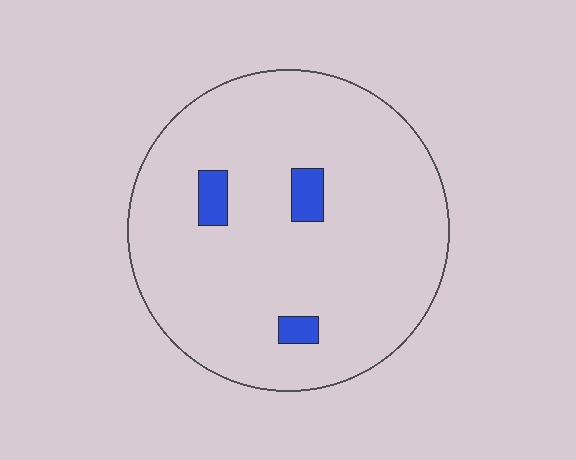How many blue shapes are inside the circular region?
3.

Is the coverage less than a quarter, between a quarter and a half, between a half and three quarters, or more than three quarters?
Less than a quarter.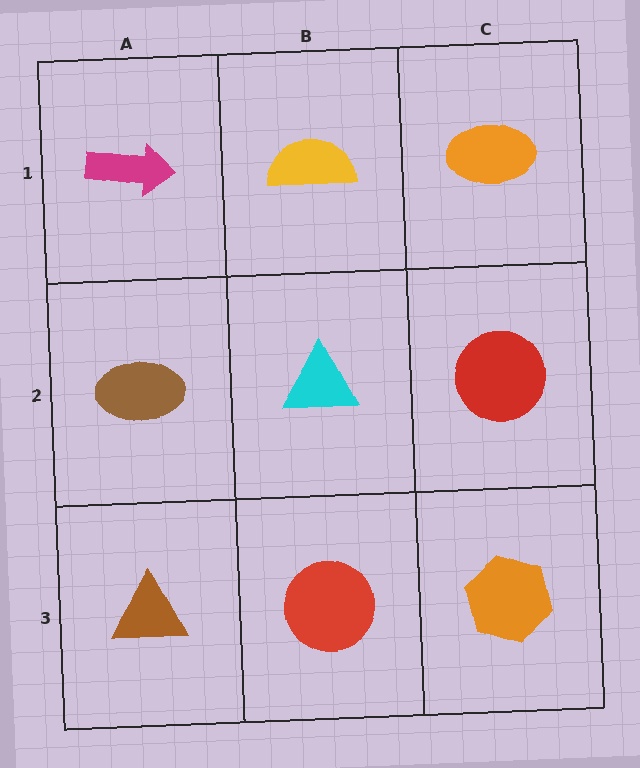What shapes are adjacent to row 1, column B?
A cyan triangle (row 2, column B), a magenta arrow (row 1, column A), an orange ellipse (row 1, column C).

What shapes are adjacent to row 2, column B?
A yellow semicircle (row 1, column B), a red circle (row 3, column B), a brown ellipse (row 2, column A), a red circle (row 2, column C).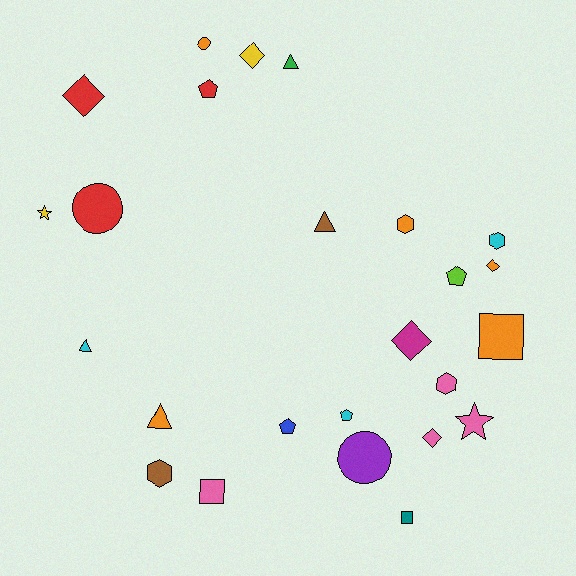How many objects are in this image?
There are 25 objects.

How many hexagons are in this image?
There are 4 hexagons.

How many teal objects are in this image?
There is 1 teal object.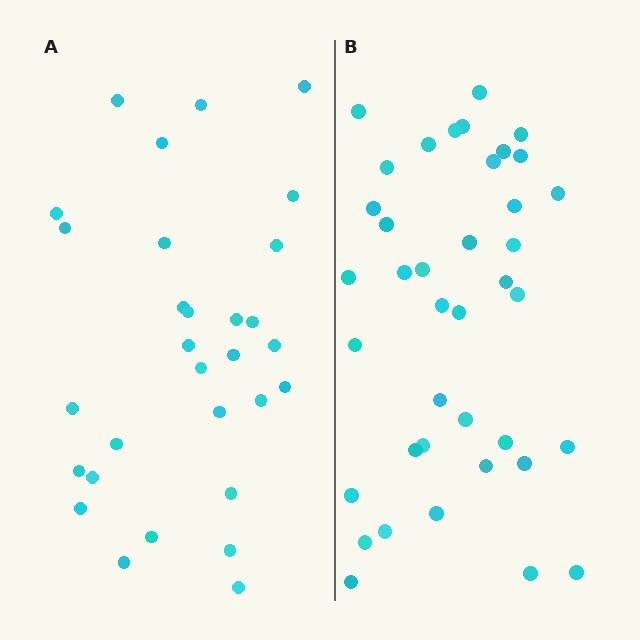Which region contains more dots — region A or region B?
Region B (the right region) has more dots.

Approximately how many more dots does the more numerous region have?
Region B has roughly 8 or so more dots than region A.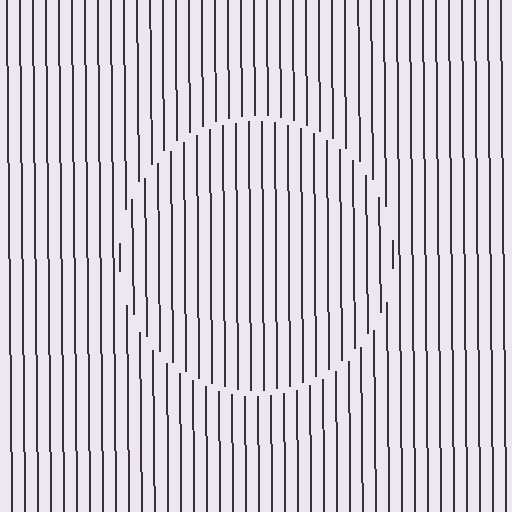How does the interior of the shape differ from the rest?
The interior of the shape contains the same grating, shifted by half a period — the contour is defined by the phase discontinuity where line-ends from the inner and outer gratings abut.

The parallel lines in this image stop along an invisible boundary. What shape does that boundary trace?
An illusory circle. The interior of the shape contains the same grating, shifted by half a period — the contour is defined by the phase discontinuity where line-ends from the inner and outer gratings abut.